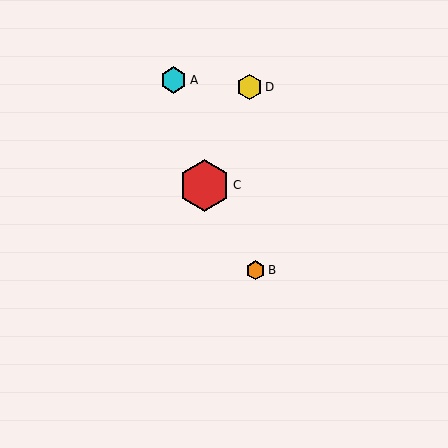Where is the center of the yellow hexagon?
The center of the yellow hexagon is at (249, 87).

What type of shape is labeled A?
Shape A is a cyan hexagon.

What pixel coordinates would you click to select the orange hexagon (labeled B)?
Click at (255, 270) to select the orange hexagon B.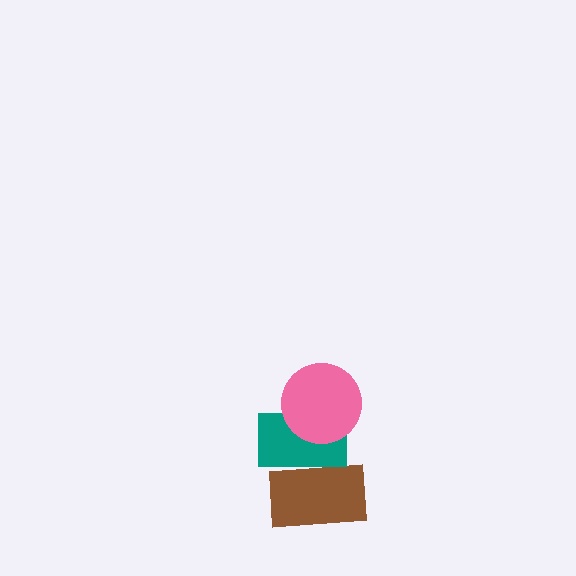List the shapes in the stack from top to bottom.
From top to bottom: the pink circle, the teal rectangle, the brown rectangle.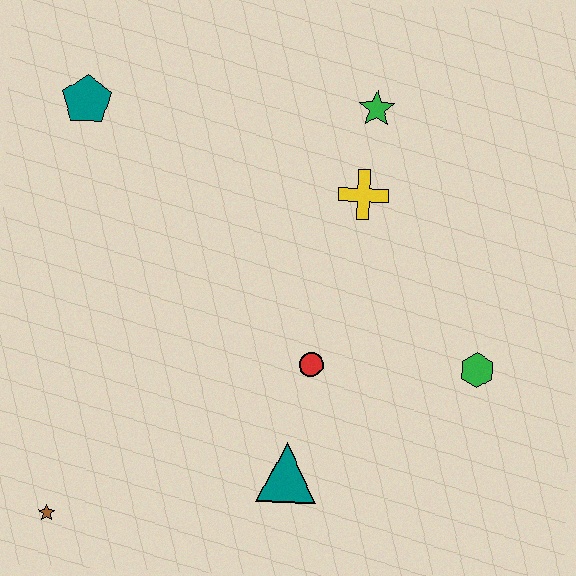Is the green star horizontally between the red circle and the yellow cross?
No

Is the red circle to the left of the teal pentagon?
No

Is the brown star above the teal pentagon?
No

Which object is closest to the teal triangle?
The red circle is closest to the teal triangle.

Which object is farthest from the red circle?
The teal pentagon is farthest from the red circle.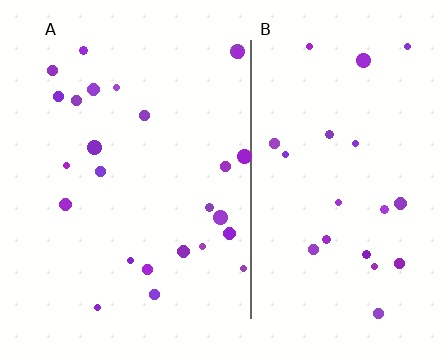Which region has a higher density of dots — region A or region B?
A (the left).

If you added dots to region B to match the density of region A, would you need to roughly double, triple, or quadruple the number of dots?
Approximately double.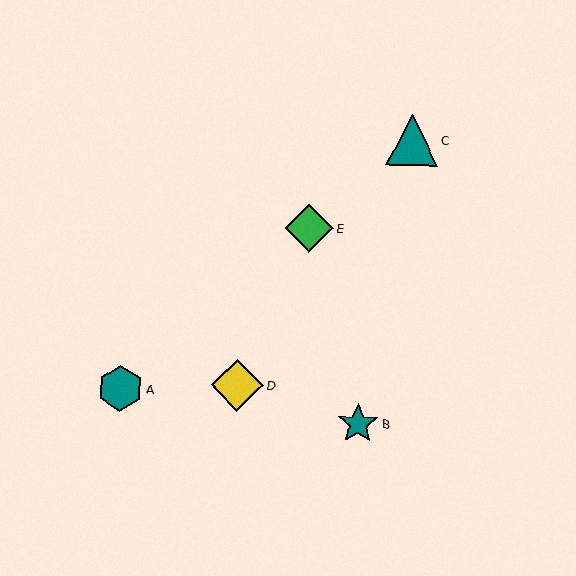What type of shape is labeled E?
Shape E is a green diamond.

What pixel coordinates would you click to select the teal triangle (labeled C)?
Click at (412, 140) to select the teal triangle C.